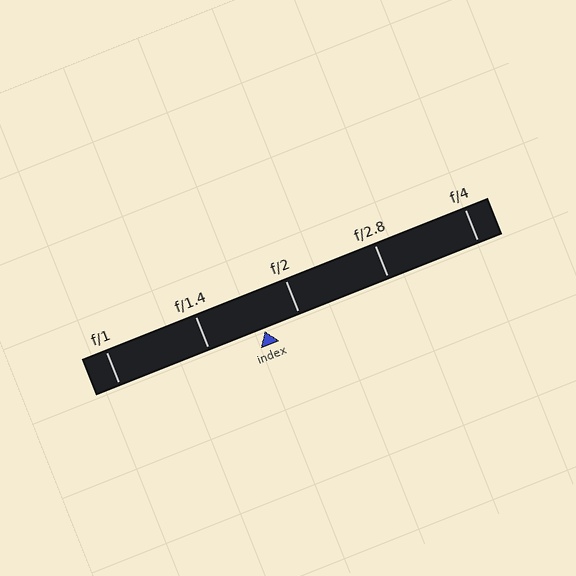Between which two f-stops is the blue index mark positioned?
The index mark is between f/1.4 and f/2.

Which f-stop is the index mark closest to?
The index mark is closest to f/2.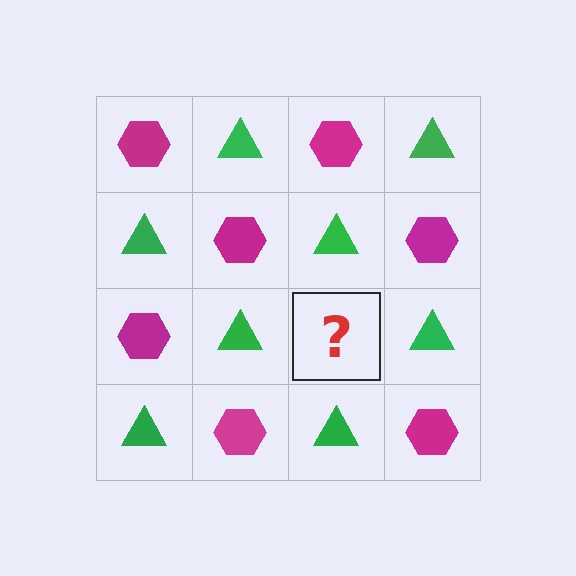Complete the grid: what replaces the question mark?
The question mark should be replaced with a magenta hexagon.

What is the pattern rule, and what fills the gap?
The rule is that it alternates magenta hexagon and green triangle in a checkerboard pattern. The gap should be filled with a magenta hexagon.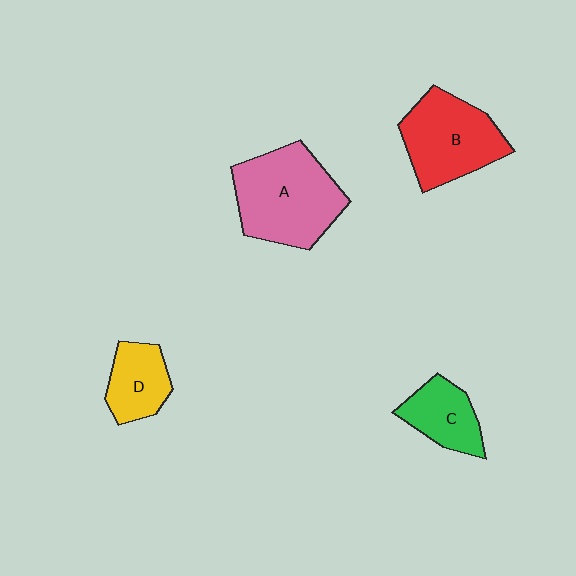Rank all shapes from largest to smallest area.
From largest to smallest: A (pink), B (red), C (green), D (yellow).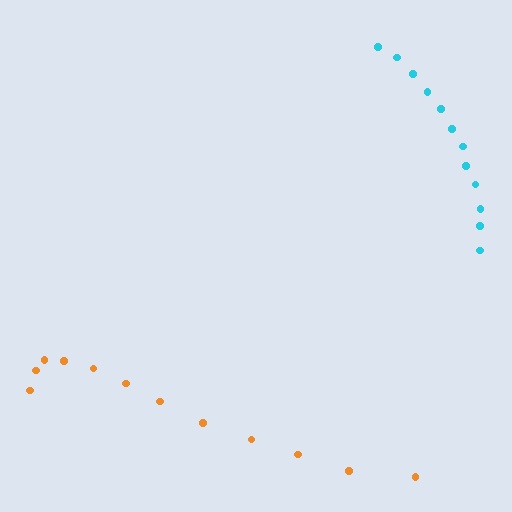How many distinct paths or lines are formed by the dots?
There are 2 distinct paths.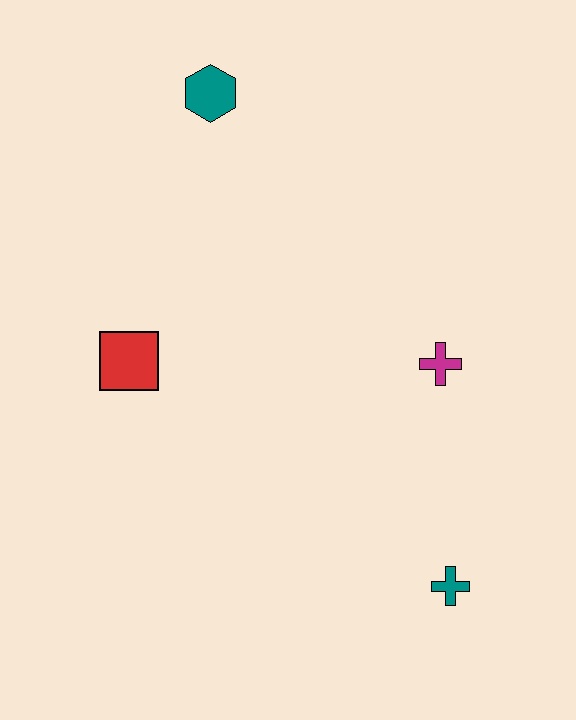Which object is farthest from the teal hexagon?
The teal cross is farthest from the teal hexagon.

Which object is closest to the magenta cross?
The teal cross is closest to the magenta cross.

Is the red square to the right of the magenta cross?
No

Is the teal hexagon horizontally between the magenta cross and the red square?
Yes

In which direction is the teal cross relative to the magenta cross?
The teal cross is below the magenta cross.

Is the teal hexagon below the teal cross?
No